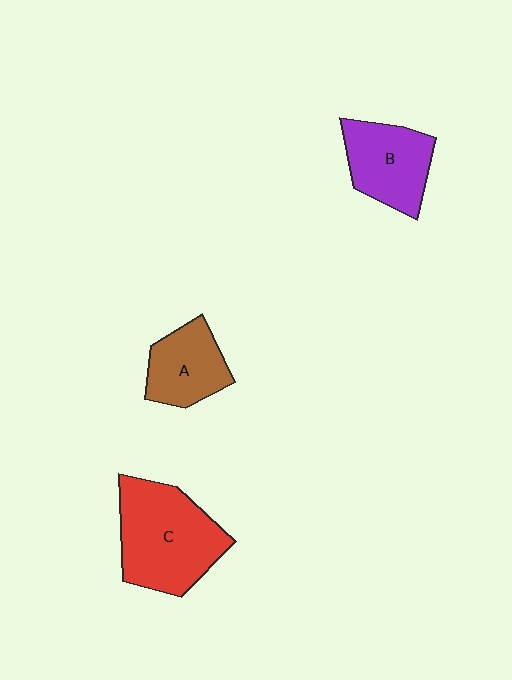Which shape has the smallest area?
Shape A (brown).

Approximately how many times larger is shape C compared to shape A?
Approximately 1.8 times.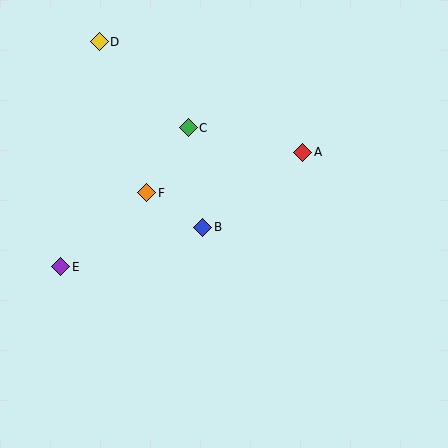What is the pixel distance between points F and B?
The distance between F and B is 65 pixels.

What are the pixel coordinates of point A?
Point A is at (303, 152).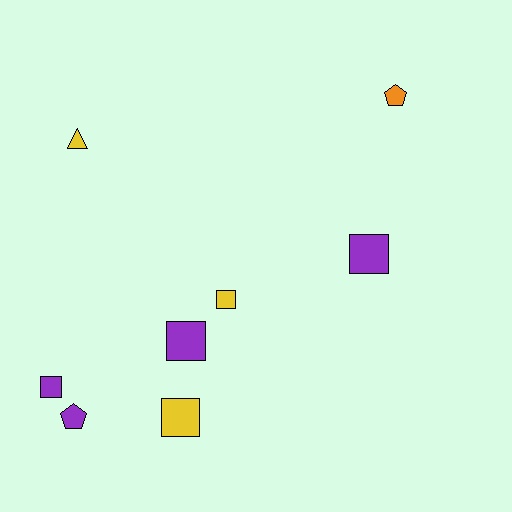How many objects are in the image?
There are 8 objects.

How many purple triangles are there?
There are no purple triangles.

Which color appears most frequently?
Purple, with 4 objects.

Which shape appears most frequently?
Square, with 5 objects.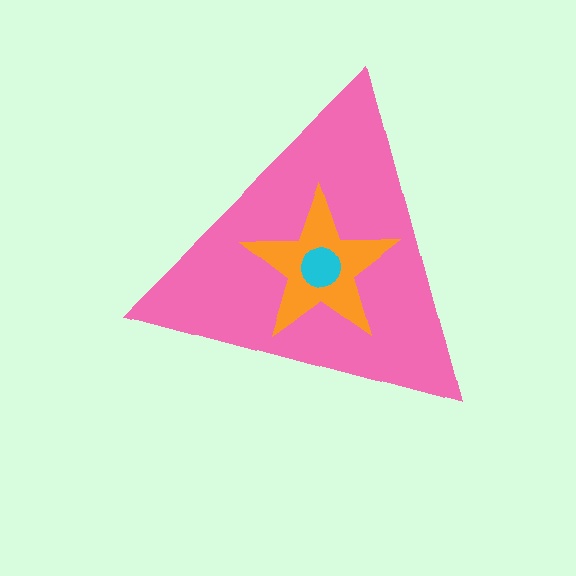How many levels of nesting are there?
3.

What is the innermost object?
The cyan circle.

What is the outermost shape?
The pink triangle.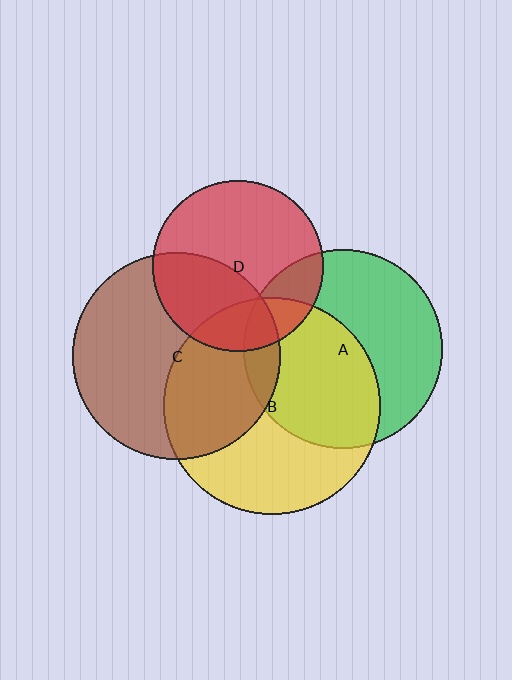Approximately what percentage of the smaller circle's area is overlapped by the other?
Approximately 20%.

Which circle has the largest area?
Circle B (yellow).